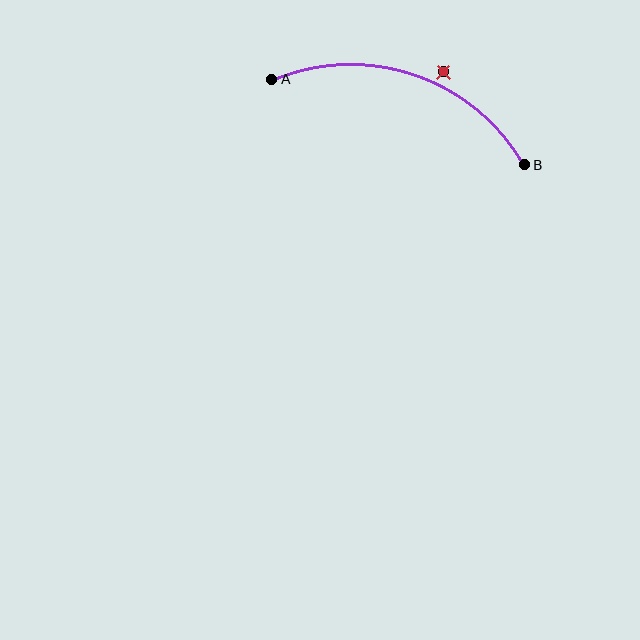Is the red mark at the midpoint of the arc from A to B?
No — the red mark does not lie on the arc at all. It sits slightly outside the curve.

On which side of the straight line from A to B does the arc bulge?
The arc bulges above the straight line connecting A and B.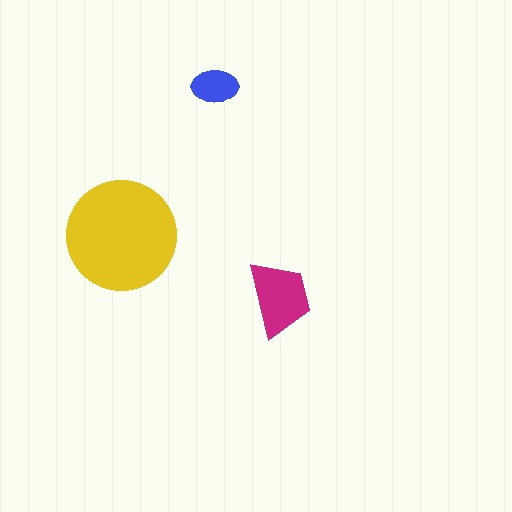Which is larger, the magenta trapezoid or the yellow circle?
The yellow circle.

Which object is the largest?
The yellow circle.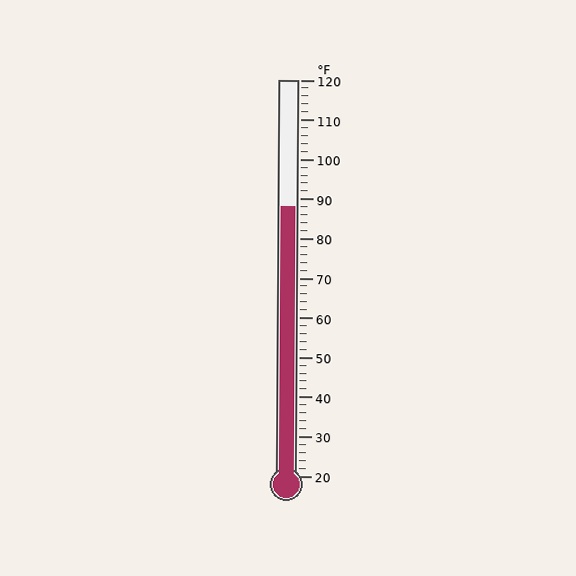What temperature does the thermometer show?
The thermometer shows approximately 88°F.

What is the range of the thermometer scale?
The thermometer scale ranges from 20°F to 120°F.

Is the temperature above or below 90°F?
The temperature is below 90°F.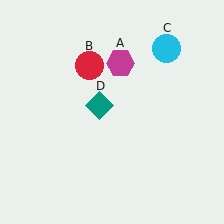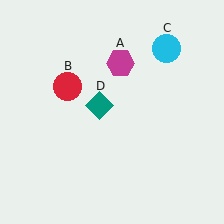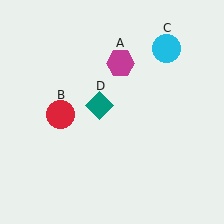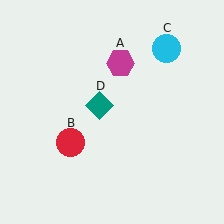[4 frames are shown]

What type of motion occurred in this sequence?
The red circle (object B) rotated counterclockwise around the center of the scene.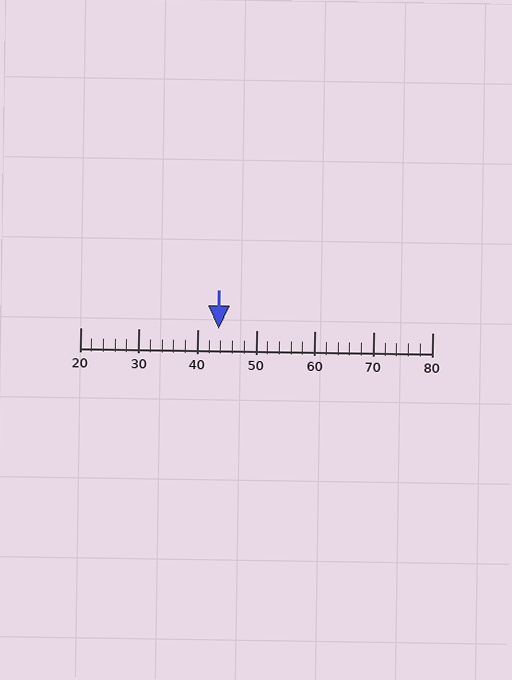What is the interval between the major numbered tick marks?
The major tick marks are spaced 10 units apart.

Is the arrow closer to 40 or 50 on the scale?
The arrow is closer to 40.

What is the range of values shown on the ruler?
The ruler shows values from 20 to 80.